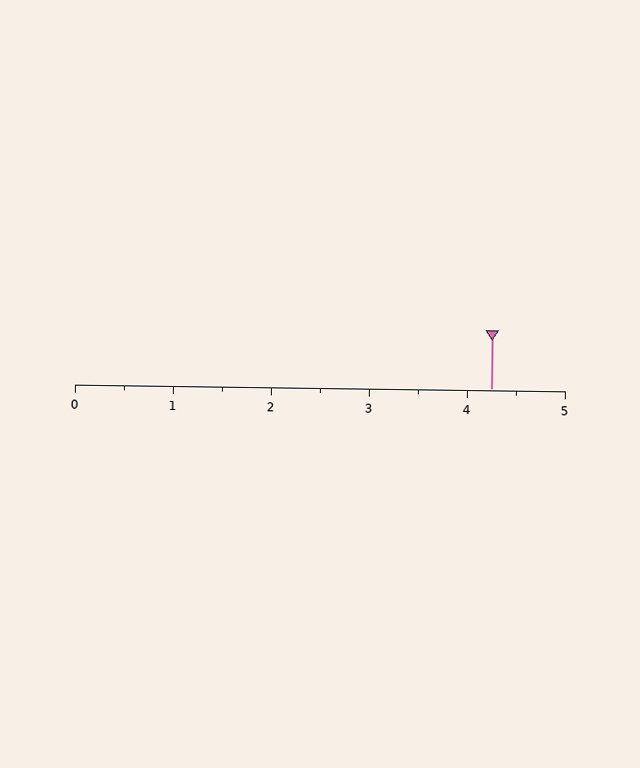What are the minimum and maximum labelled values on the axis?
The axis runs from 0 to 5.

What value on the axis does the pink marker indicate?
The marker indicates approximately 4.2.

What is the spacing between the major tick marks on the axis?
The major ticks are spaced 1 apart.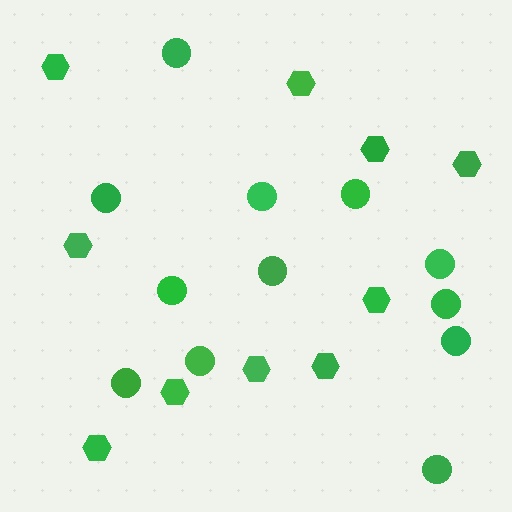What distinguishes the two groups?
There are 2 groups: one group of hexagons (10) and one group of circles (12).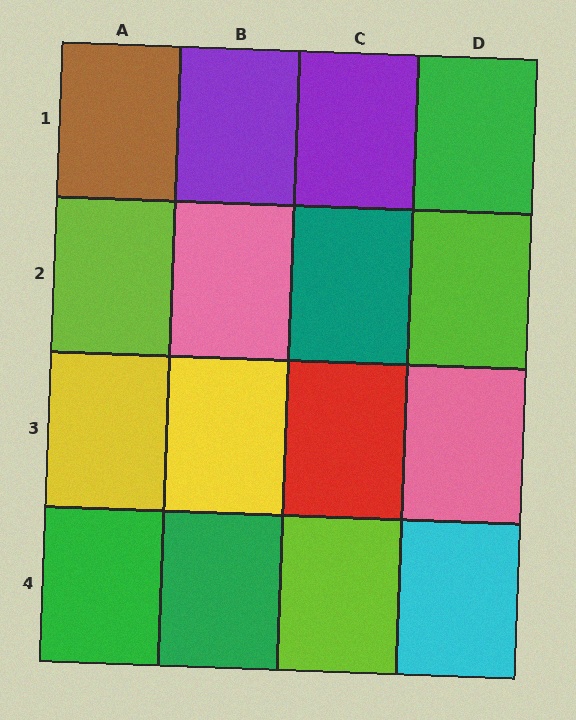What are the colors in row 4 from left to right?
Green, green, lime, cyan.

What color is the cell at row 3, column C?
Red.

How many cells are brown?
1 cell is brown.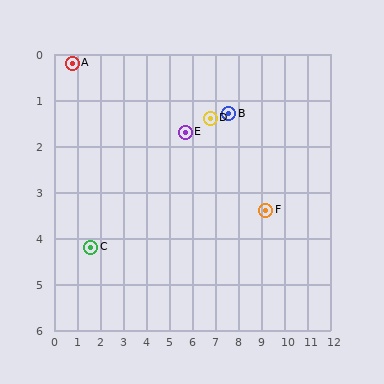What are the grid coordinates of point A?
Point A is at approximately (0.8, 0.2).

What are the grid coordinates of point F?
Point F is at approximately (9.2, 3.4).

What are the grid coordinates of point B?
Point B is at approximately (7.6, 1.3).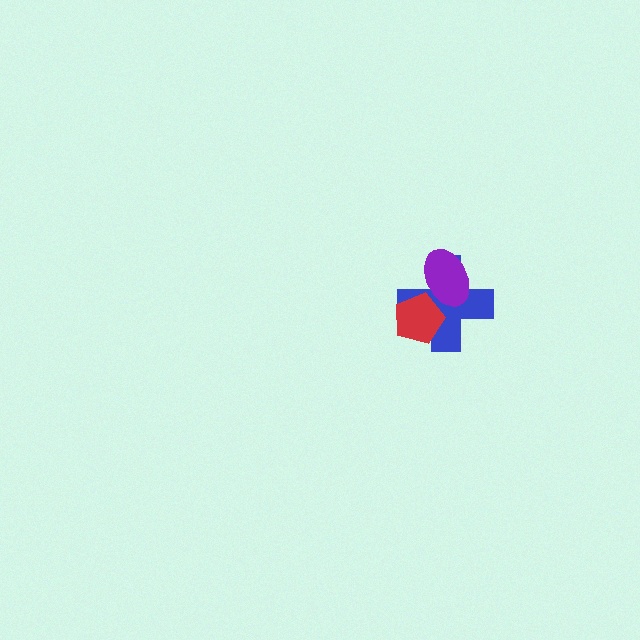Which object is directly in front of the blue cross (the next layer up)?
The red pentagon is directly in front of the blue cross.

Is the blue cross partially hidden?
Yes, it is partially covered by another shape.